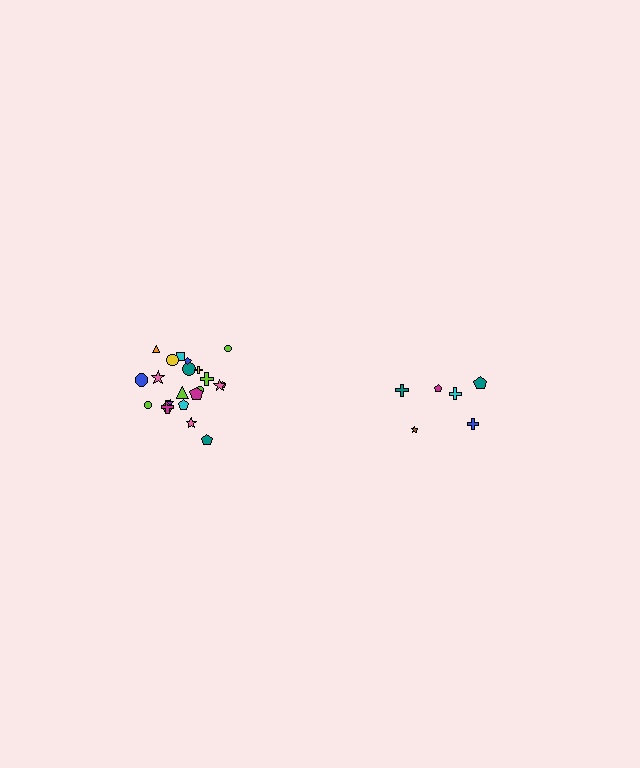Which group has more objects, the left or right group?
The left group.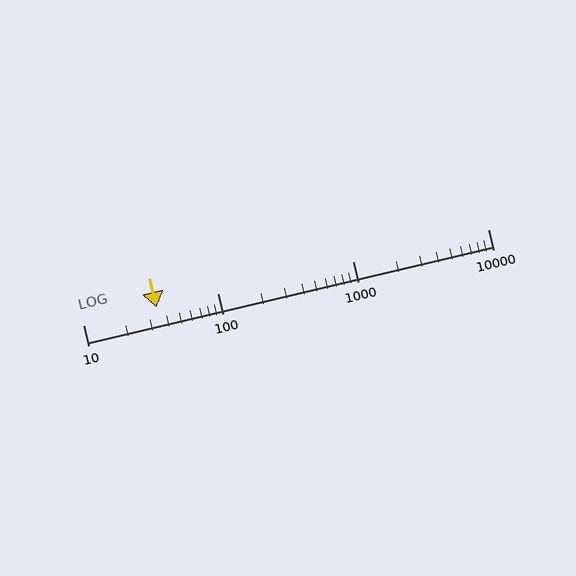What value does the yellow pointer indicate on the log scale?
The pointer indicates approximately 35.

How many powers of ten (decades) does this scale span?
The scale spans 3 decades, from 10 to 10000.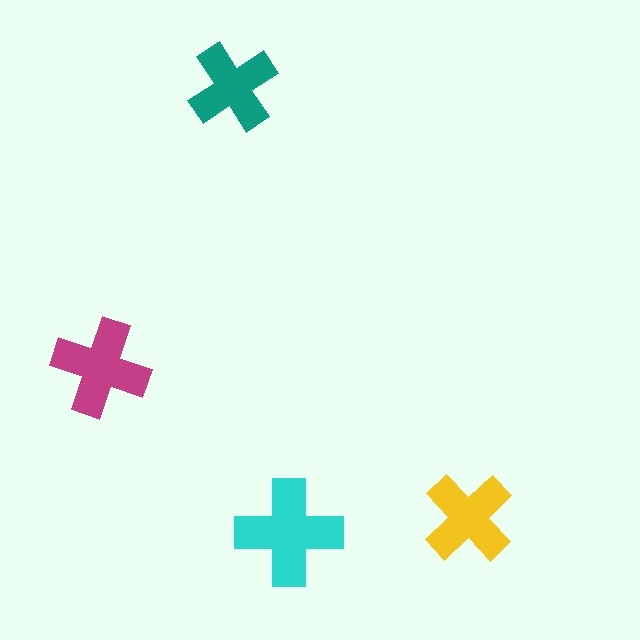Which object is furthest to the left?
The magenta cross is leftmost.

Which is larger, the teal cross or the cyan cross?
The cyan one.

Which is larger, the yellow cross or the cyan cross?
The cyan one.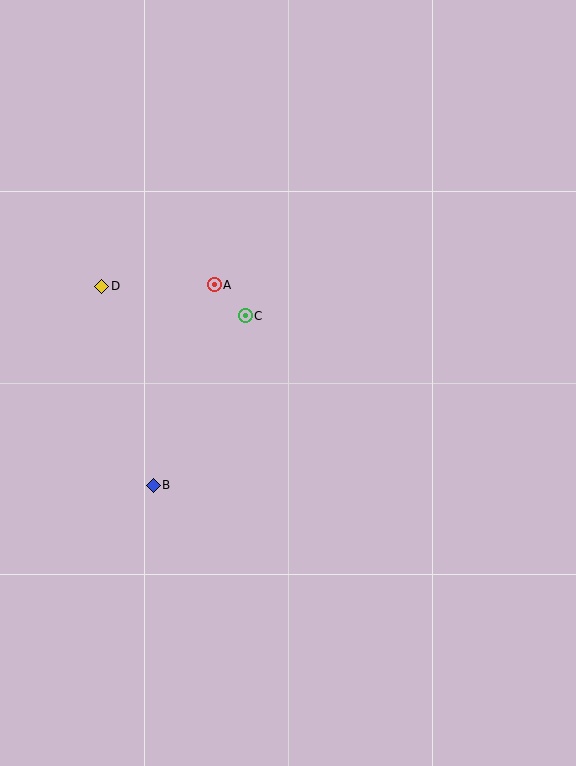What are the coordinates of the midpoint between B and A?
The midpoint between B and A is at (184, 385).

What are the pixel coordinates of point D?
Point D is at (102, 286).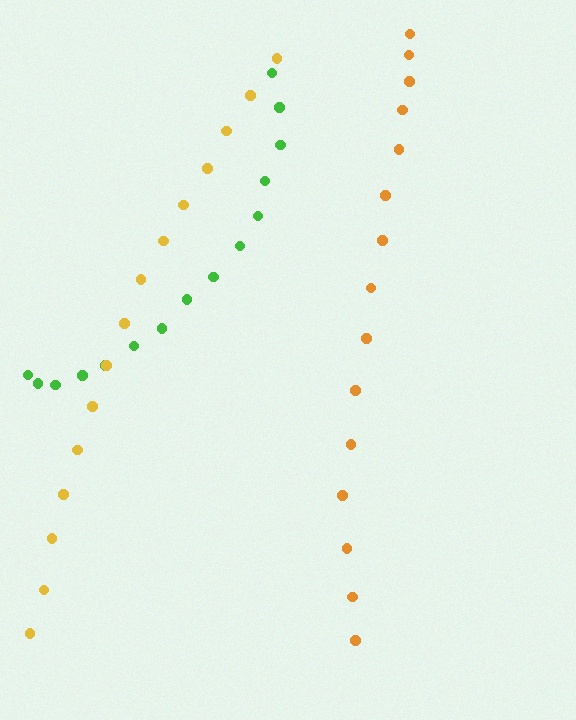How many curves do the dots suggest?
There are 3 distinct paths.